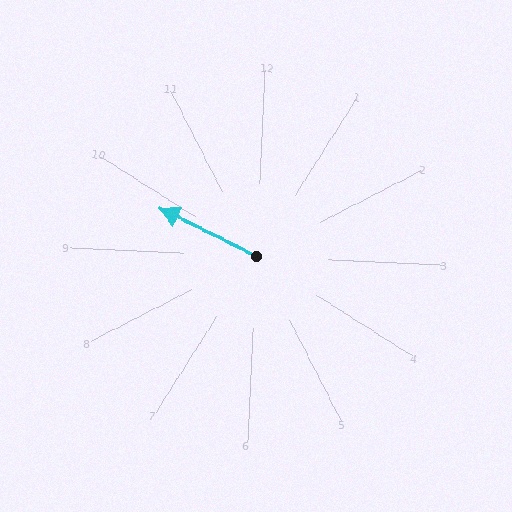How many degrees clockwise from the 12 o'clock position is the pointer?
Approximately 294 degrees.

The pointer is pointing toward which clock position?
Roughly 10 o'clock.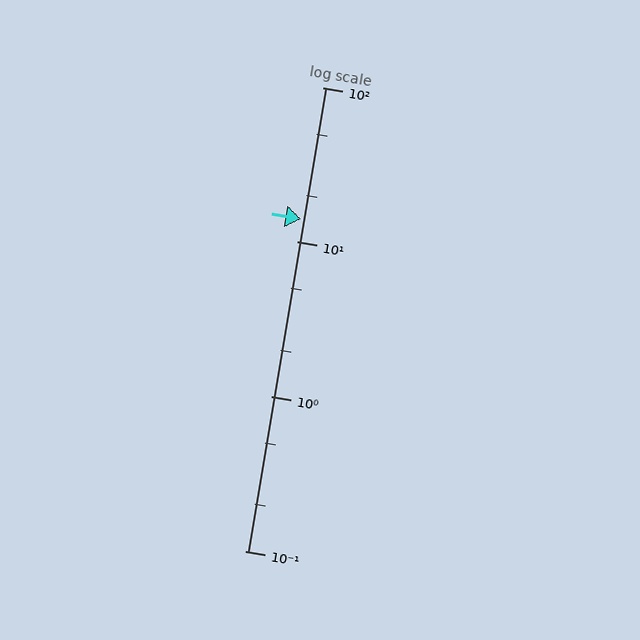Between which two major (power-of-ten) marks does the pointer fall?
The pointer is between 10 and 100.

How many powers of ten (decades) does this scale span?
The scale spans 3 decades, from 0.1 to 100.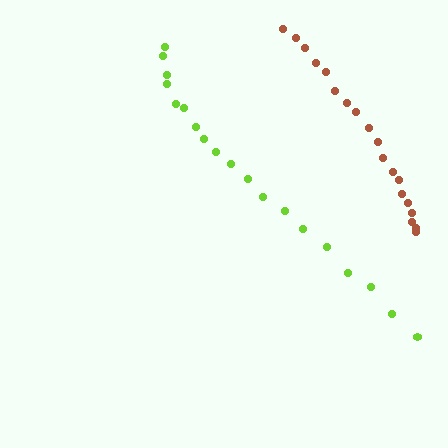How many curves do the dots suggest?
There are 2 distinct paths.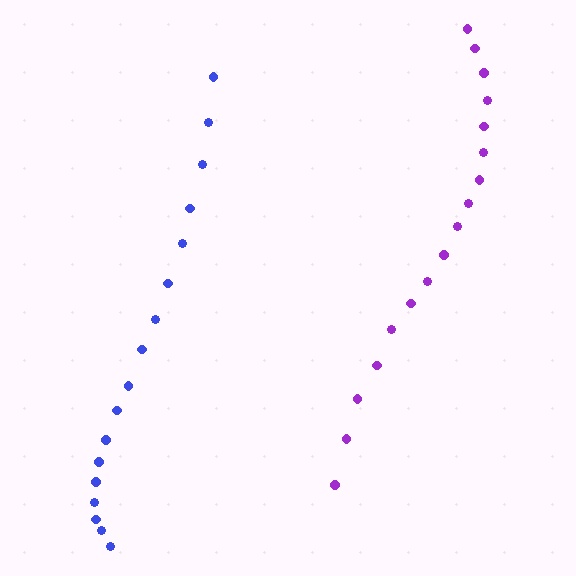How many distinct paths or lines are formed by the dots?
There are 2 distinct paths.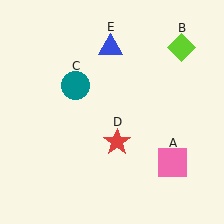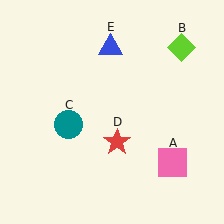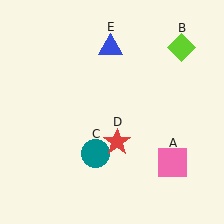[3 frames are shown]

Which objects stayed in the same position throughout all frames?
Pink square (object A) and lime diamond (object B) and red star (object D) and blue triangle (object E) remained stationary.